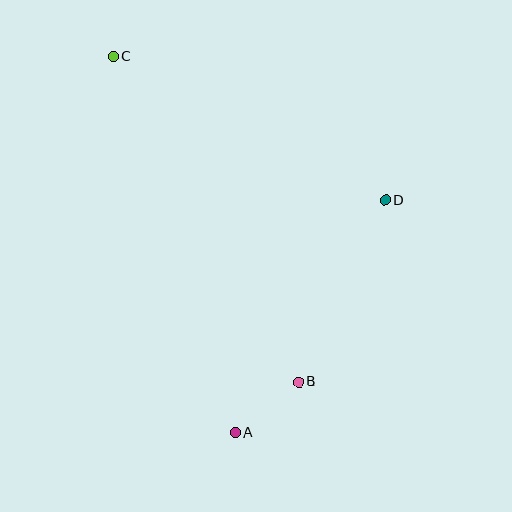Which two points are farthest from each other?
Points A and C are farthest from each other.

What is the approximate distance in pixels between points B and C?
The distance between B and C is approximately 374 pixels.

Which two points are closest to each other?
Points A and B are closest to each other.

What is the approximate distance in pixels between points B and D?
The distance between B and D is approximately 201 pixels.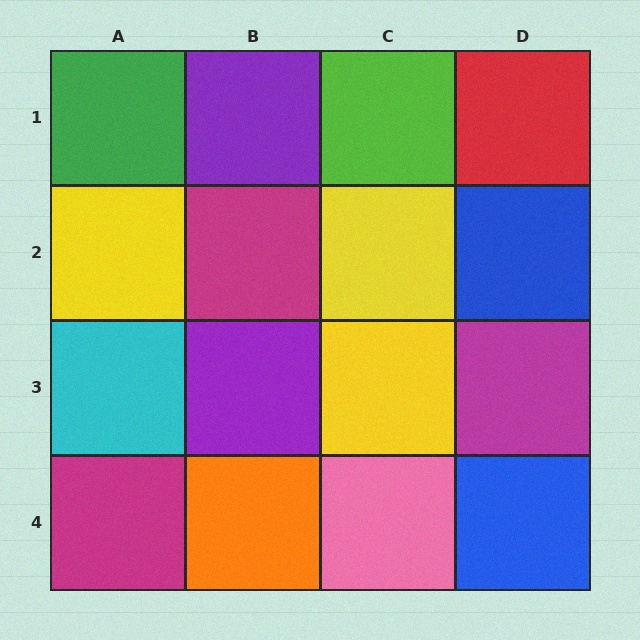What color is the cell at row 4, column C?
Pink.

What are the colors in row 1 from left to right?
Green, purple, lime, red.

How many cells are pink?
1 cell is pink.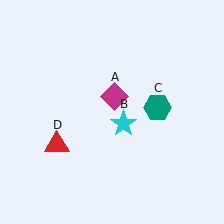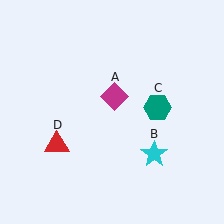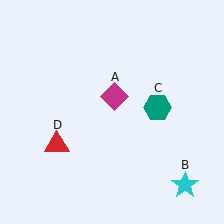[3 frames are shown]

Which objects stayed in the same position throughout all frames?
Magenta diamond (object A) and teal hexagon (object C) and red triangle (object D) remained stationary.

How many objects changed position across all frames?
1 object changed position: cyan star (object B).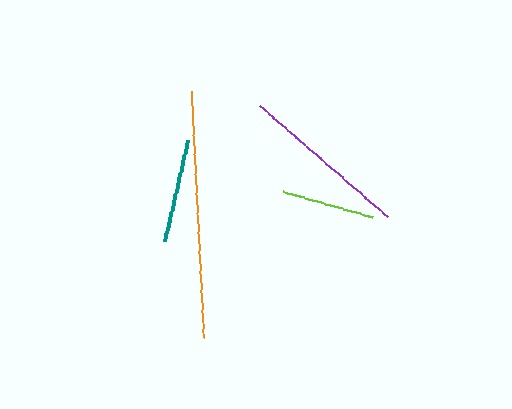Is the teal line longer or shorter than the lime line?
The teal line is longer than the lime line.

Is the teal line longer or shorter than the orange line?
The orange line is longer than the teal line.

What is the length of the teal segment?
The teal segment is approximately 104 pixels long.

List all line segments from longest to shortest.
From longest to shortest: orange, purple, teal, lime.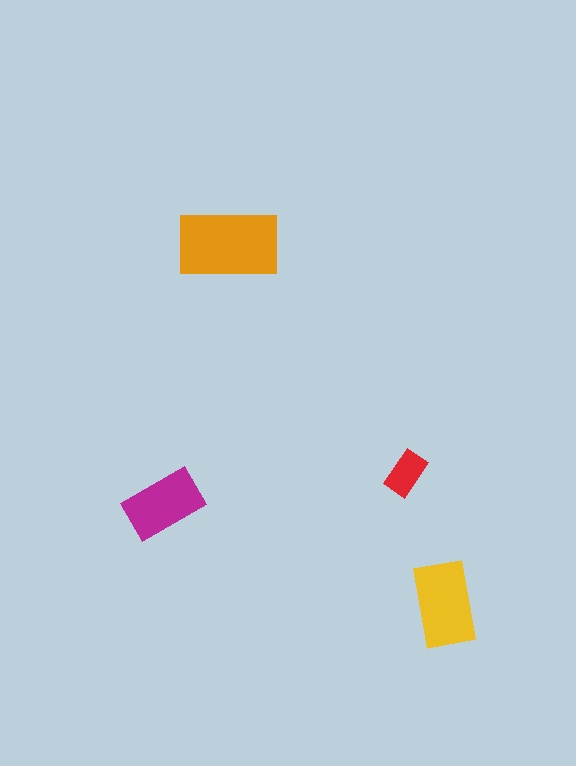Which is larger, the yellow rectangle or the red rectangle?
The yellow one.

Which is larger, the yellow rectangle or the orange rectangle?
The orange one.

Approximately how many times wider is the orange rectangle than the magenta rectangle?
About 1.5 times wider.